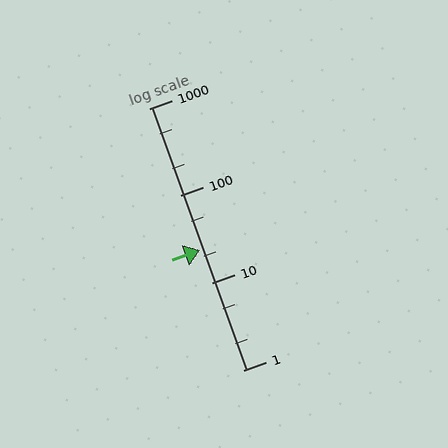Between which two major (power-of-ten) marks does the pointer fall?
The pointer is between 10 and 100.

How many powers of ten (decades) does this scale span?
The scale spans 3 decades, from 1 to 1000.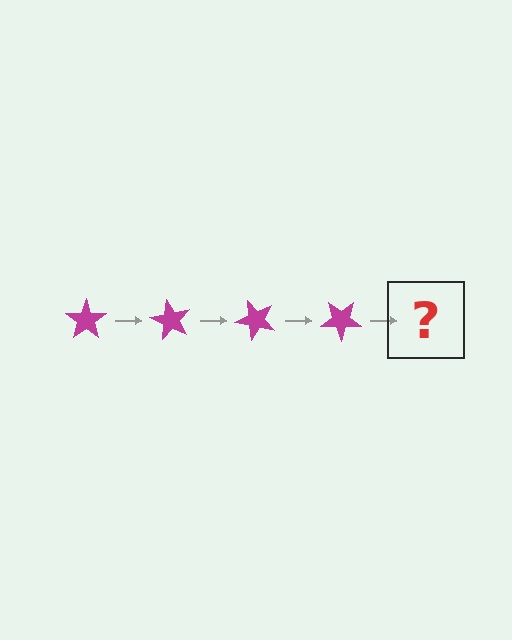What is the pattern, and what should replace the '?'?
The pattern is that the star rotates 60 degrees each step. The '?' should be a magenta star rotated 240 degrees.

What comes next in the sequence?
The next element should be a magenta star rotated 240 degrees.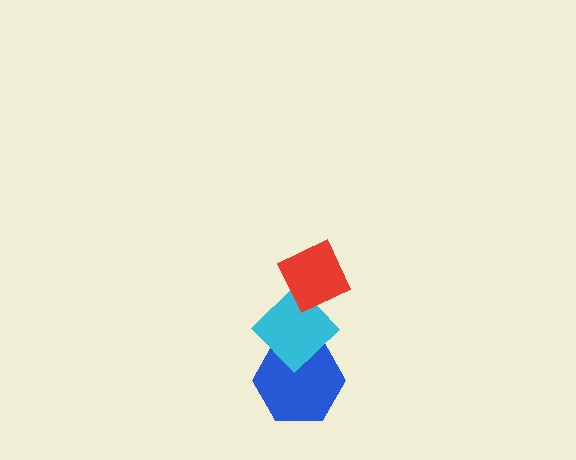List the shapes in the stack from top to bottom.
From top to bottom: the red diamond, the cyan diamond, the blue hexagon.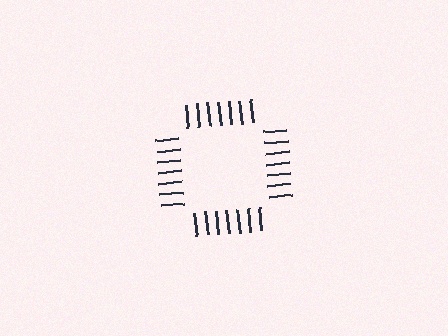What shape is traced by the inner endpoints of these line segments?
An illusory square — the line segments terminate on its edges but no continuous stroke is drawn.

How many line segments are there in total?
28 — 7 along each of the 4 edges.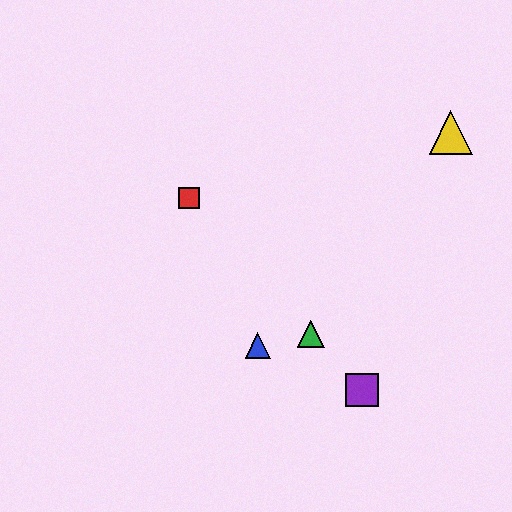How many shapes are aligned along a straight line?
3 shapes (the red square, the green triangle, the purple square) are aligned along a straight line.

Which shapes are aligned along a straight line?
The red square, the green triangle, the purple square are aligned along a straight line.